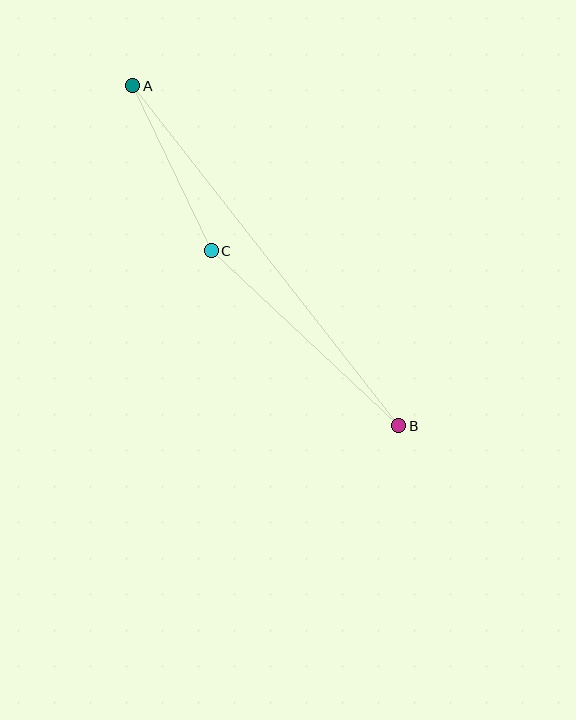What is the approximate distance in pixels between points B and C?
The distance between B and C is approximately 257 pixels.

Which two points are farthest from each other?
Points A and B are farthest from each other.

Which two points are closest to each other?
Points A and C are closest to each other.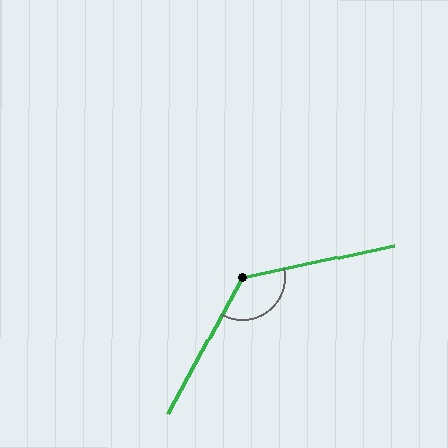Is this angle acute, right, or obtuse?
It is obtuse.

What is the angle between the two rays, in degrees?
Approximately 130 degrees.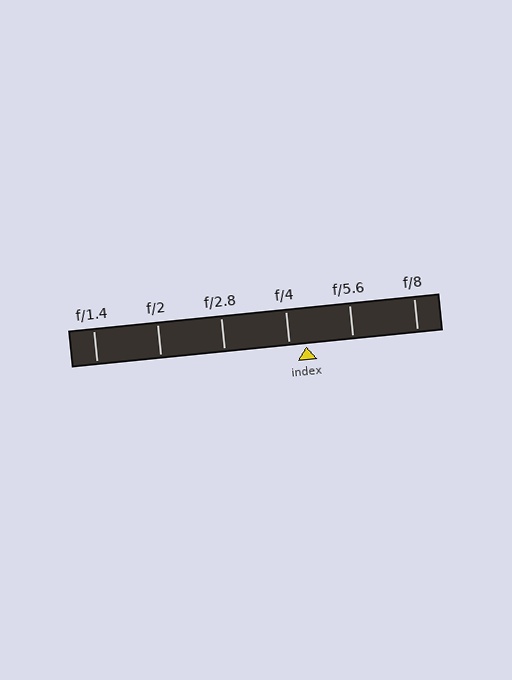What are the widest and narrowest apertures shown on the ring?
The widest aperture shown is f/1.4 and the narrowest is f/8.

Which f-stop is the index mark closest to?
The index mark is closest to f/4.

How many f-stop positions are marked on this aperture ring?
There are 6 f-stop positions marked.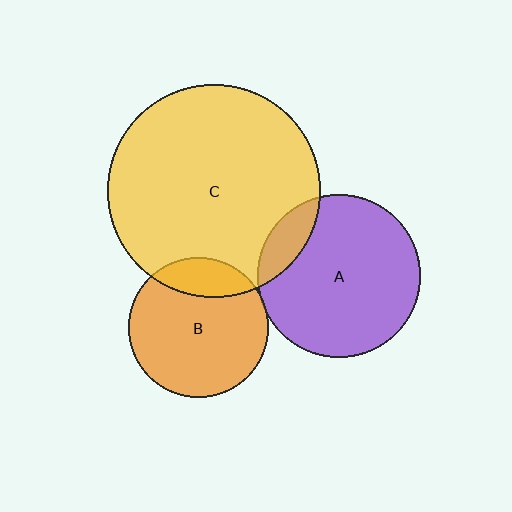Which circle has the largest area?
Circle C (yellow).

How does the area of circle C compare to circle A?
Approximately 1.7 times.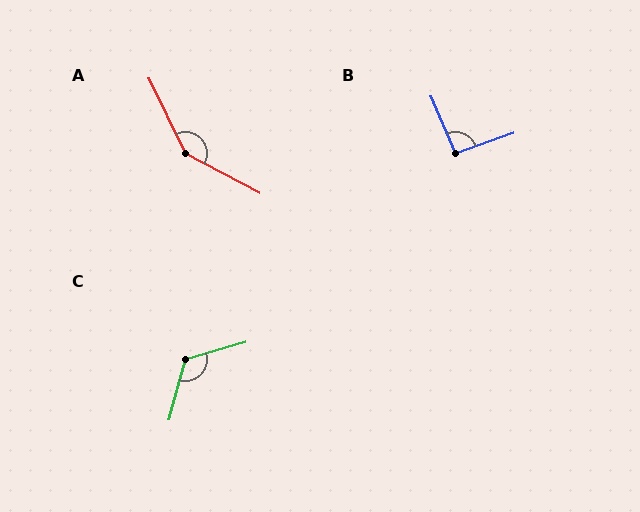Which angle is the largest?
A, at approximately 144 degrees.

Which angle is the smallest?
B, at approximately 94 degrees.